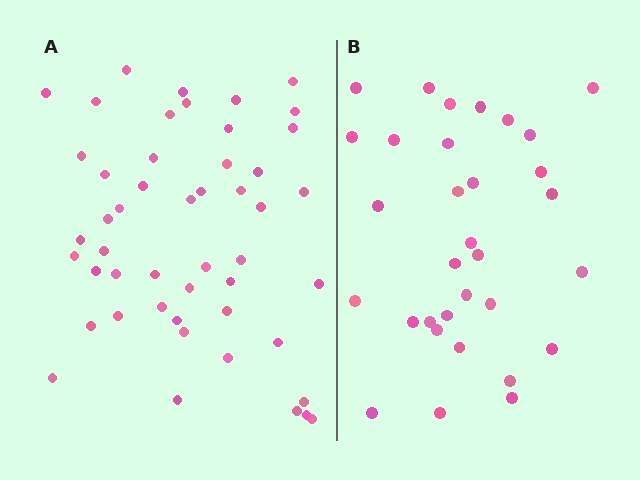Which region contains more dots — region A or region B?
Region A (the left region) has more dots.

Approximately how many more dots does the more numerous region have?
Region A has approximately 15 more dots than region B.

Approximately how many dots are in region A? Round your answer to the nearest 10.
About 50 dots. (The exact count is 49, which rounds to 50.)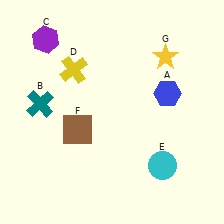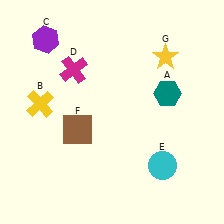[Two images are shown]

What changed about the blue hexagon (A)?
In Image 1, A is blue. In Image 2, it changed to teal.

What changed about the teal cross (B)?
In Image 1, B is teal. In Image 2, it changed to yellow.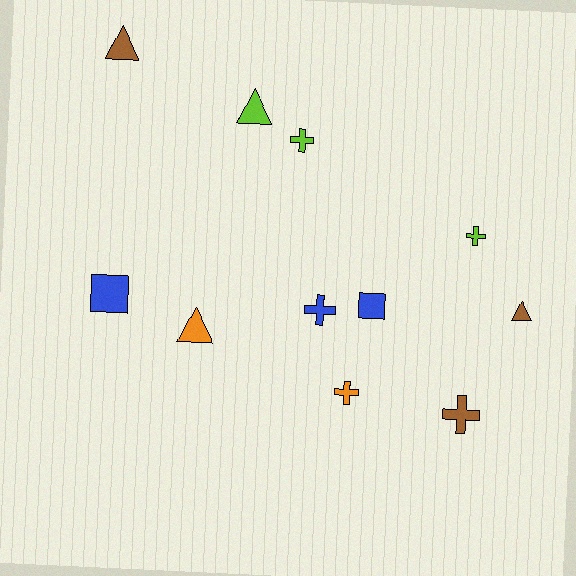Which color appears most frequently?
Lime, with 3 objects.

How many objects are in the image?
There are 11 objects.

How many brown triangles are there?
There are 2 brown triangles.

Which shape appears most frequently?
Cross, with 5 objects.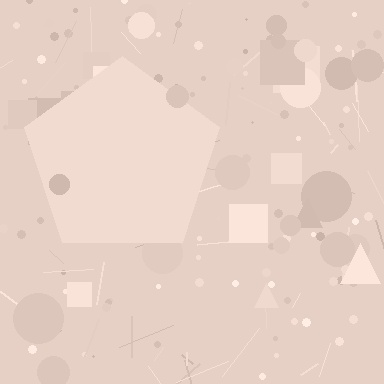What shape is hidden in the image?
A pentagon is hidden in the image.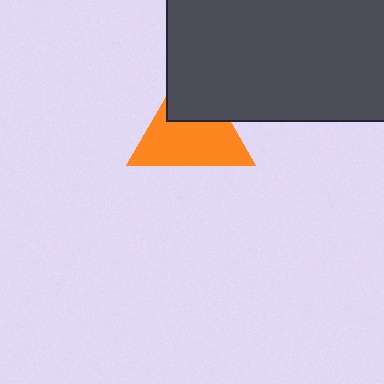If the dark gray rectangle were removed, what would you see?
You would see the complete orange triangle.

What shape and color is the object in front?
The object in front is a dark gray rectangle.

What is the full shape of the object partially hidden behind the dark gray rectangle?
The partially hidden object is an orange triangle.